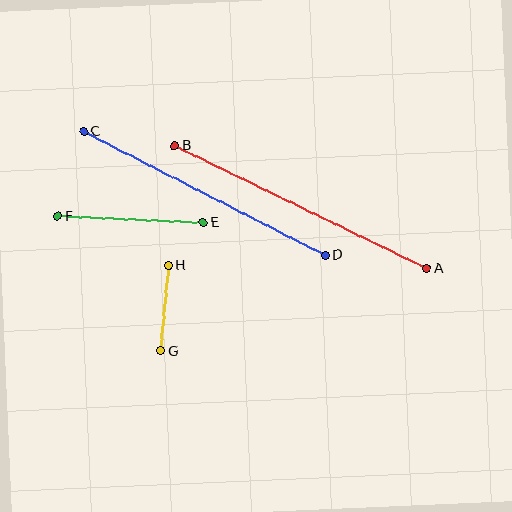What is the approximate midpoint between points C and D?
The midpoint is at approximately (205, 193) pixels.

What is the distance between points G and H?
The distance is approximately 86 pixels.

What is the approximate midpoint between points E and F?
The midpoint is at approximately (131, 219) pixels.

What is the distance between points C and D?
The distance is approximately 271 pixels.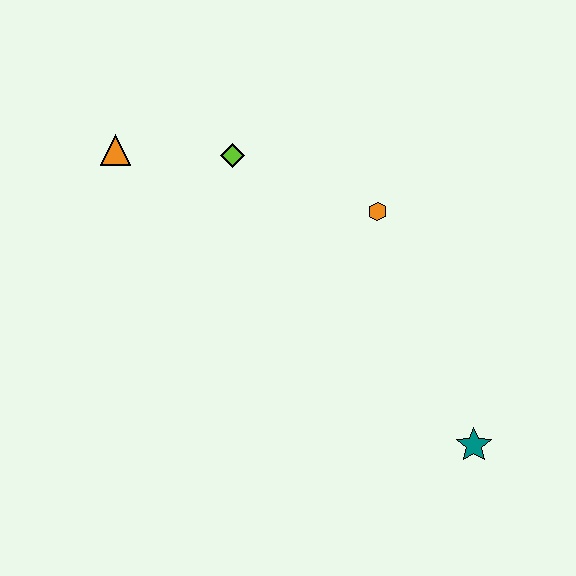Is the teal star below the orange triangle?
Yes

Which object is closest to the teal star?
The orange hexagon is closest to the teal star.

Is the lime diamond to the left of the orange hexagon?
Yes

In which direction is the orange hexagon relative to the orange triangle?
The orange hexagon is to the right of the orange triangle.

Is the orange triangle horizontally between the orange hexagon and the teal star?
No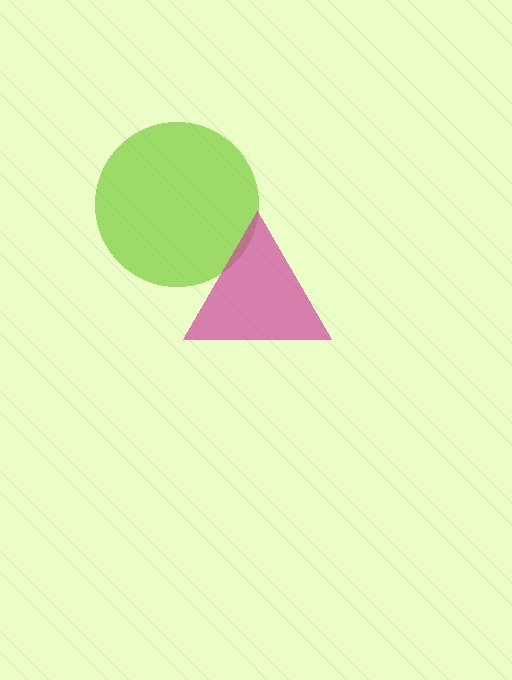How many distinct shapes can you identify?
There are 2 distinct shapes: a lime circle, a magenta triangle.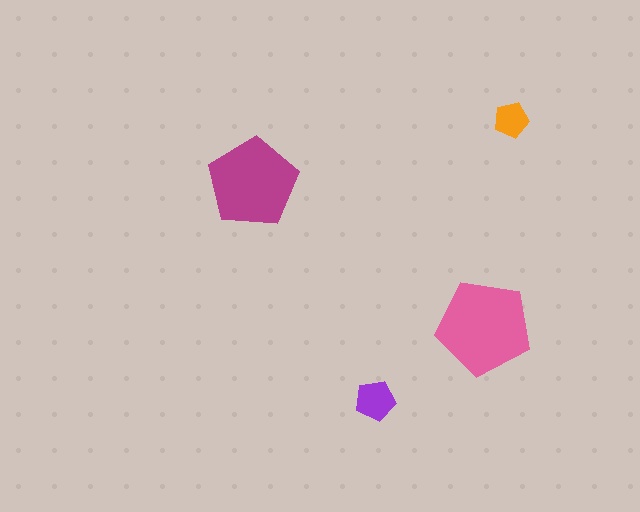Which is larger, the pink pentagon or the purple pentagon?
The pink one.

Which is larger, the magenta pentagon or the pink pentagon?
The pink one.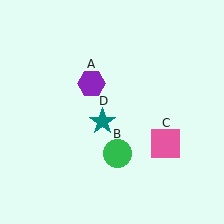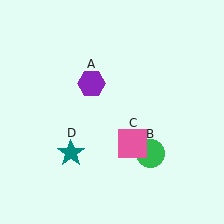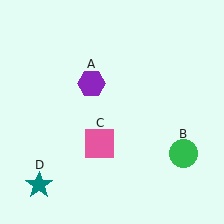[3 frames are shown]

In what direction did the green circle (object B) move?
The green circle (object B) moved right.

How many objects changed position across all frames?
3 objects changed position: green circle (object B), pink square (object C), teal star (object D).